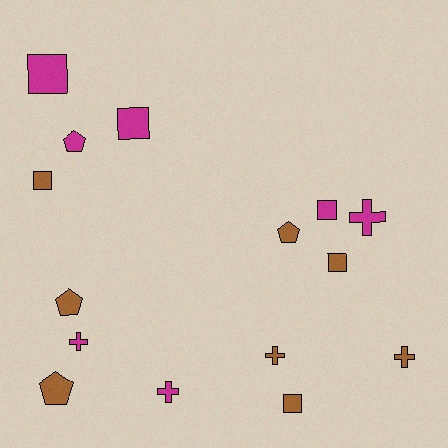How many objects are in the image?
There are 15 objects.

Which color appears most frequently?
Brown, with 8 objects.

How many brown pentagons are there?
There are 3 brown pentagons.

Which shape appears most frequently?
Square, with 6 objects.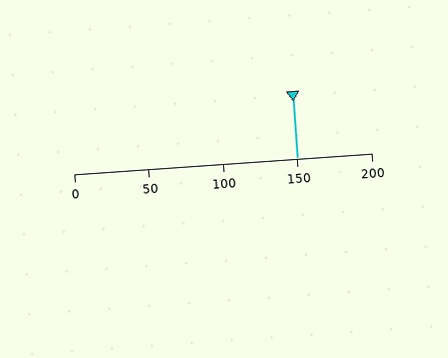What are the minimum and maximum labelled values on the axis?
The axis runs from 0 to 200.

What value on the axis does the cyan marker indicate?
The marker indicates approximately 150.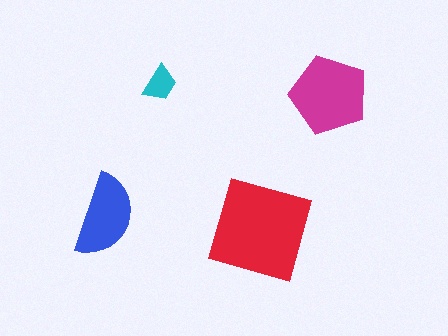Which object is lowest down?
The red square is bottommost.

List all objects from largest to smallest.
The red square, the magenta pentagon, the blue semicircle, the cyan trapezoid.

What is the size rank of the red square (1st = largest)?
1st.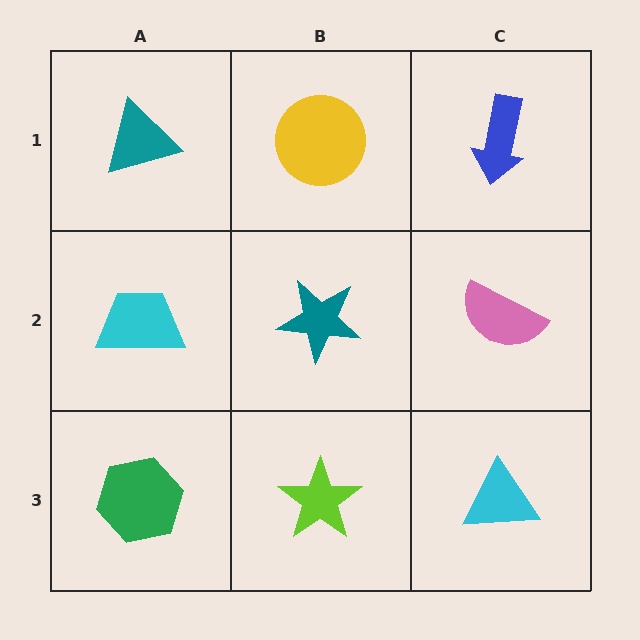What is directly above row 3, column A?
A cyan trapezoid.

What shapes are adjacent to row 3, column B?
A teal star (row 2, column B), a green hexagon (row 3, column A), a cyan triangle (row 3, column C).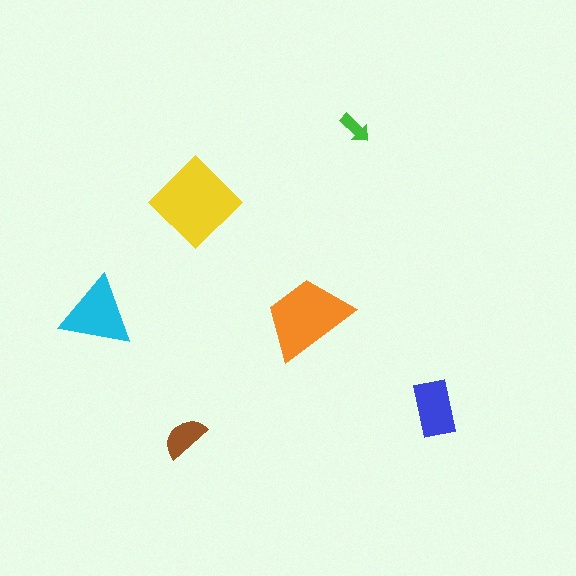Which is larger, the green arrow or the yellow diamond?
The yellow diamond.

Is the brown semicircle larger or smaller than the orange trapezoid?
Smaller.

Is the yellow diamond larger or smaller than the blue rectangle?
Larger.